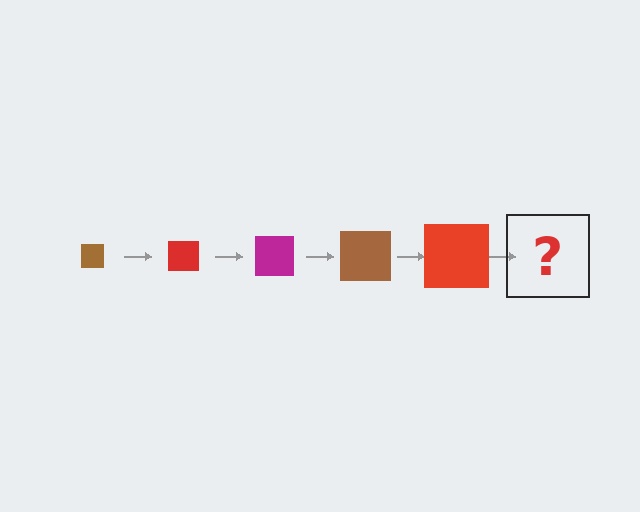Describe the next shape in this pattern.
It should be a magenta square, larger than the previous one.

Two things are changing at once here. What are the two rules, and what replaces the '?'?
The two rules are that the square grows larger each step and the color cycles through brown, red, and magenta. The '?' should be a magenta square, larger than the previous one.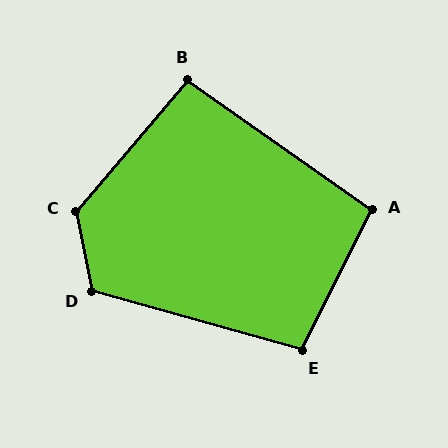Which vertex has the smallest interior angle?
B, at approximately 95 degrees.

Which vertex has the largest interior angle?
C, at approximately 129 degrees.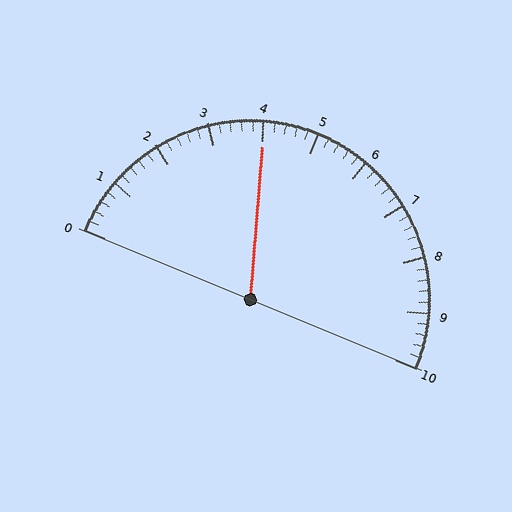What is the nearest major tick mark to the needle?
The nearest major tick mark is 4.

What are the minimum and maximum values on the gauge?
The gauge ranges from 0 to 10.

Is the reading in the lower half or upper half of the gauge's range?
The reading is in the lower half of the range (0 to 10).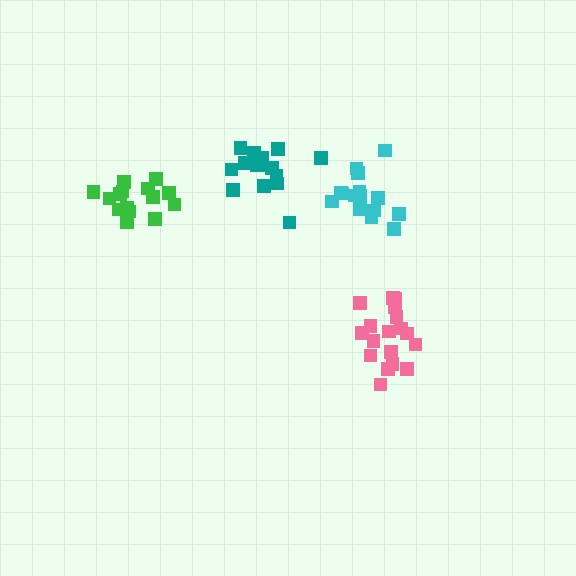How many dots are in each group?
Group 1: 19 dots, Group 2: 16 dots, Group 3: 15 dots, Group 4: 15 dots (65 total).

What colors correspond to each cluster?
The clusters are colored: pink, cyan, green, teal.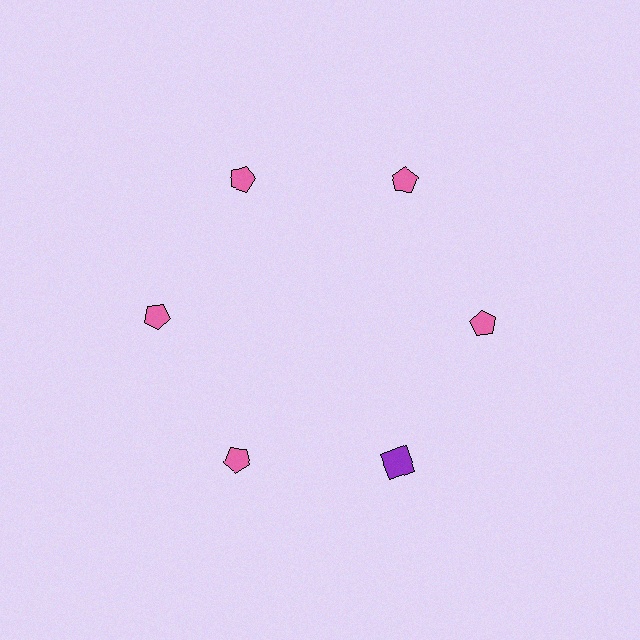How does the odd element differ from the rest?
It differs in both color (purple instead of pink) and shape (square instead of pentagon).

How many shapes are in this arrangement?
There are 6 shapes arranged in a ring pattern.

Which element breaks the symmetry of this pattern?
The purple square at roughly the 5 o'clock position breaks the symmetry. All other shapes are pink pentagons.